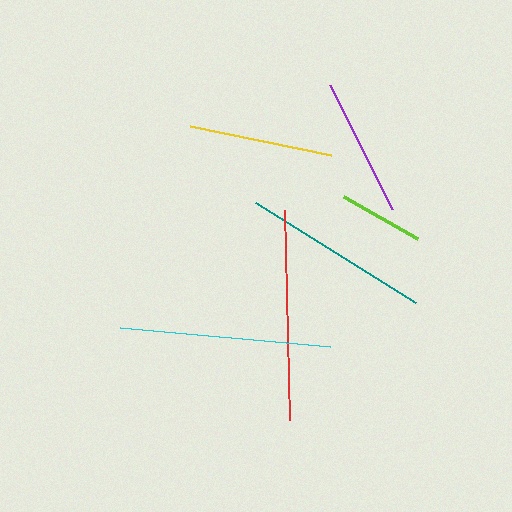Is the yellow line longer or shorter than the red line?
The red line is longer than the yellow line.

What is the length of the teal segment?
The teal segment is approximately 189 pixels long.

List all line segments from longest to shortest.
From longest to shortest: cyan, red, teal, yellow, purple, lime.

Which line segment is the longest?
The cyan line is the longest at approximately 211 pixels.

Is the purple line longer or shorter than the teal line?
The teal line is longer than the purple line.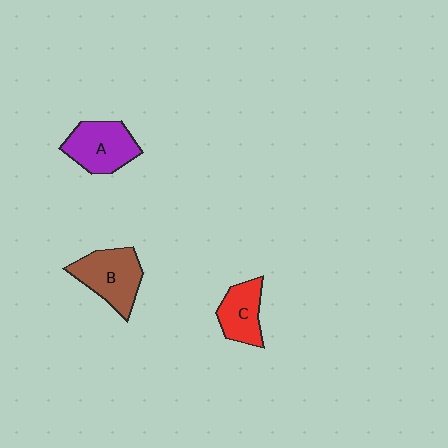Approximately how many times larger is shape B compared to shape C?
Approximately 1.4 times.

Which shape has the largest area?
Shape B (brown).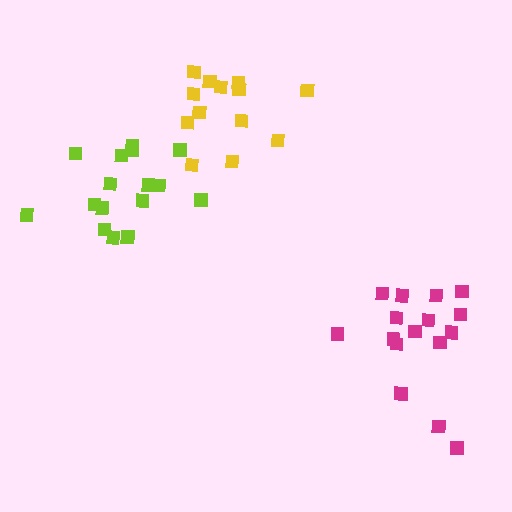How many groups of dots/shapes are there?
There are 3 groups.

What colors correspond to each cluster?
The clusters are colored: lime, yellow, magenta.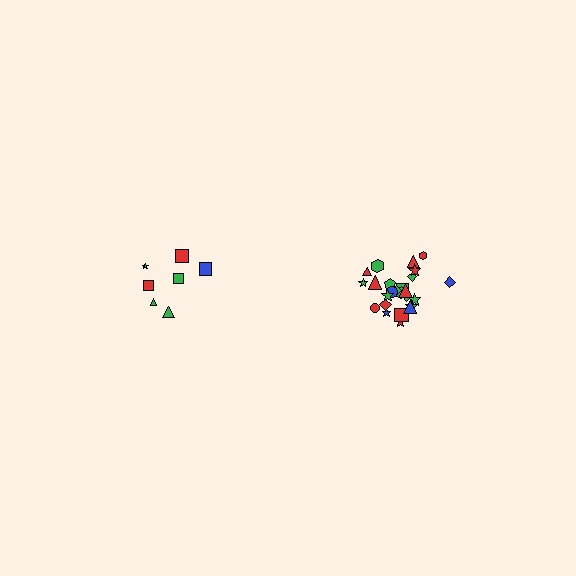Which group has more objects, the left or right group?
The right group.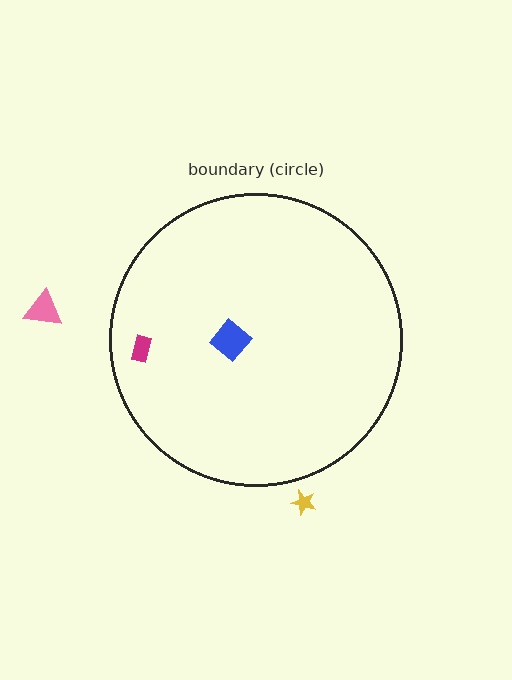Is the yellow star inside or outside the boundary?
Outside.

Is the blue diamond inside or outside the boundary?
Inside.